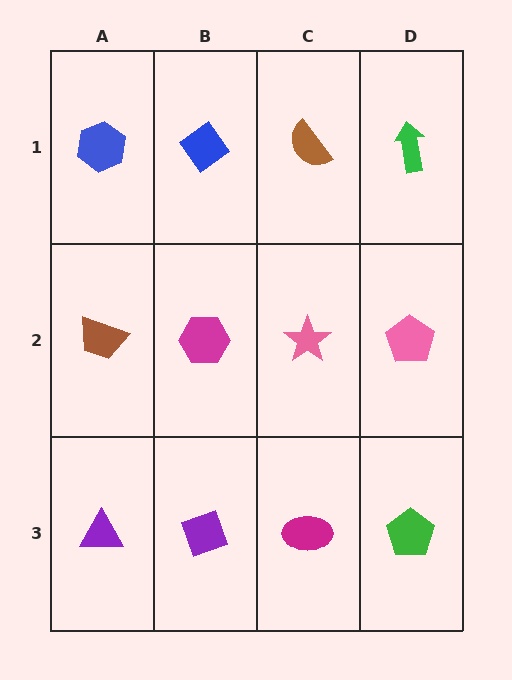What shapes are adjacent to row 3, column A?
A brown trapezoid (row 2, column A), a purple diamond (row 3, column B).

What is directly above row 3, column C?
A pink star.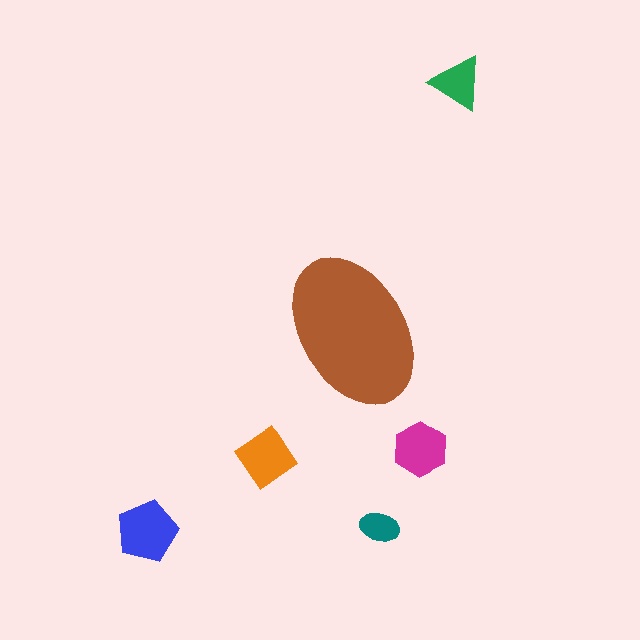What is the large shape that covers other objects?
A brown ellipse.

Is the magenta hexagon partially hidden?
No, the magenta hexagon is fully visible.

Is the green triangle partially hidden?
No, the green triangle is fully visible.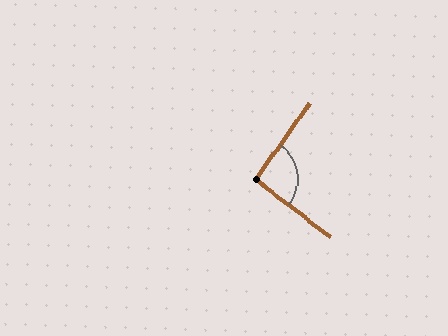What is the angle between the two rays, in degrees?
Approximately 92 degrees.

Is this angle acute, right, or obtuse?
It is approximately a right angle.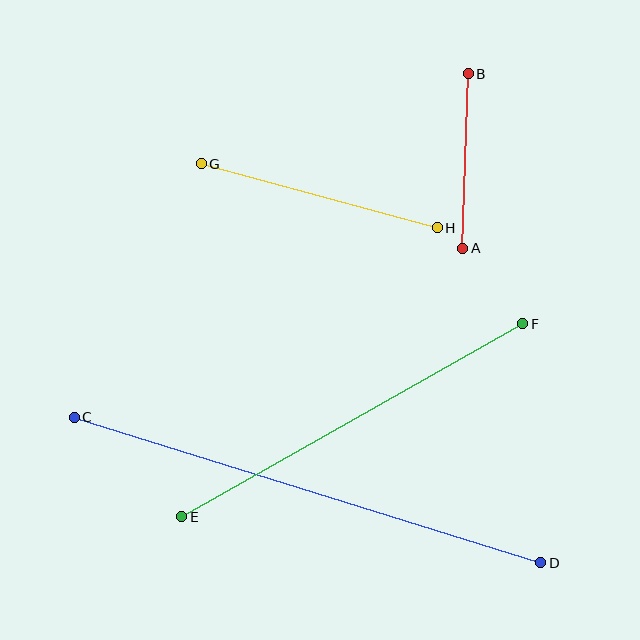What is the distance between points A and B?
The distance is approximately 175 pixels.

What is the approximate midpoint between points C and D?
The midpoint is at approximately (308, 490) pixels.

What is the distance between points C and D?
The distance is approximately 488 pixels.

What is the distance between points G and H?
The distance is approximately 245 pixels.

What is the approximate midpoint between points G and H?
The midpoint is at approximately (319, 196) pixels.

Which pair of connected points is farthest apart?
Points C and D are farthest apart.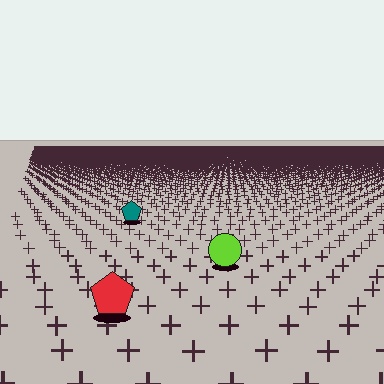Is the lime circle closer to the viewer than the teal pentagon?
Yes. The lime circle is closer — you can tell from the texture gradient: the ground texture is coarser near it.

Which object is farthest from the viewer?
The teal pentagon is farthest from the viewer. It appears smaller and the ground texture around it is denser.